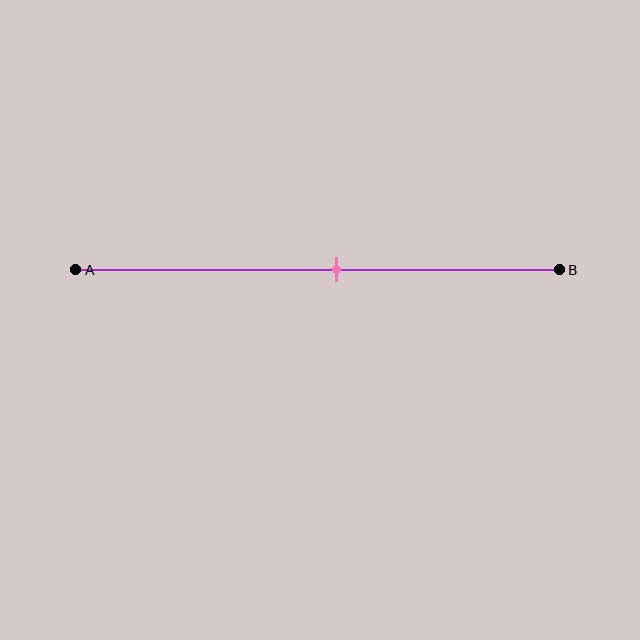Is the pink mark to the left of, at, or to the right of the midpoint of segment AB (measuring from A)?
The pink mark is to the right of the midpoint of segment AB.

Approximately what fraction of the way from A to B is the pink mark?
The pink mark is approximately 55% of the way from A to B.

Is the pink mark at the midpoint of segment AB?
No, the mark is at about 55% from A, not at the 50% midpoint.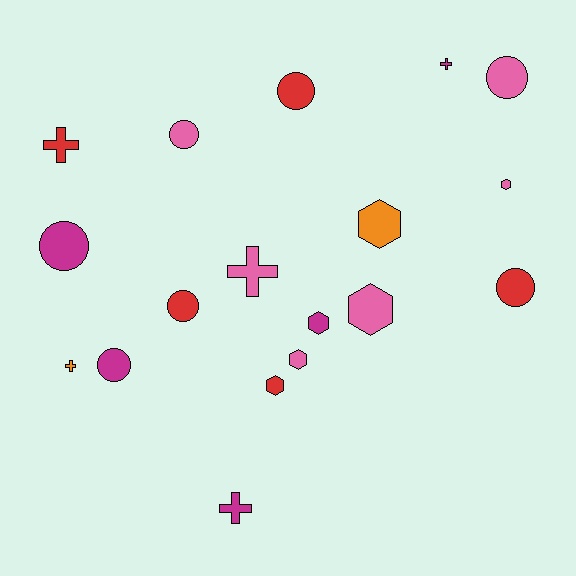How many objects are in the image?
There are 18 objects.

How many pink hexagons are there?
There are 3 pink hexagons.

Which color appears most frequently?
Pink, with 6 objects.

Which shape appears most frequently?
Circle, with 7 objects.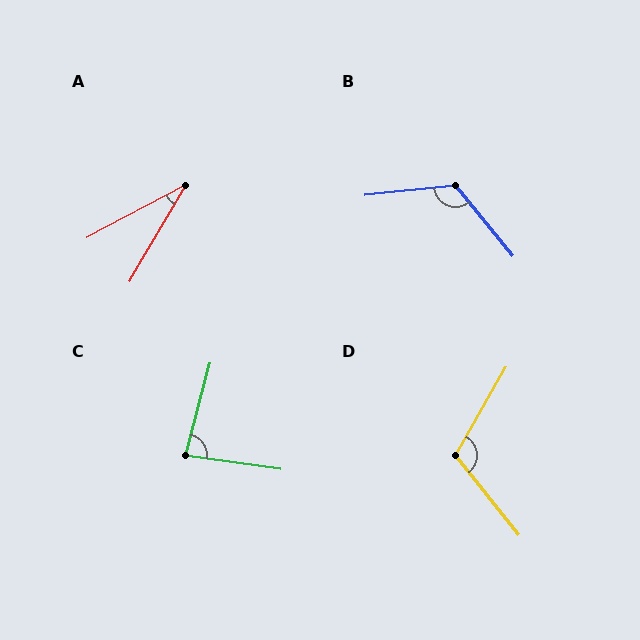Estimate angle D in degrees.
Approximately 111 degrees.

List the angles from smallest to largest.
A (32°), C (83°), D (111°), B (124°).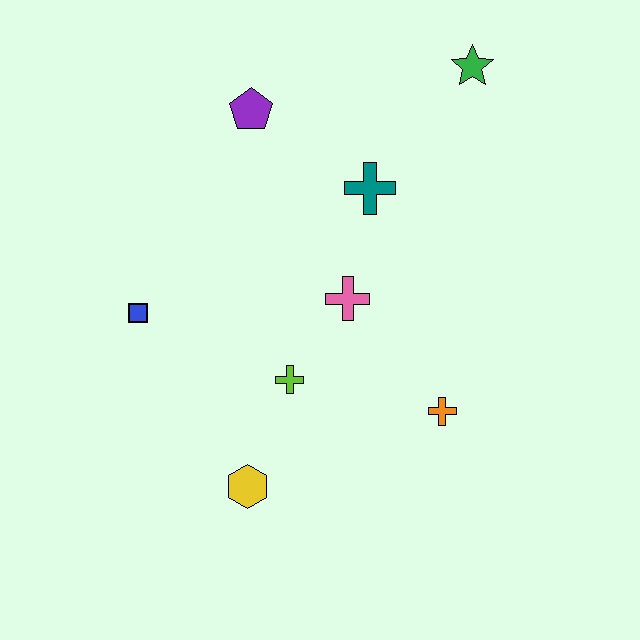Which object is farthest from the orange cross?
The purple pentagon is farthest from the orange cross.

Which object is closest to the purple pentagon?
The teal cross is closest to the purple pentagon.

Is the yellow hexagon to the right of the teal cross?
No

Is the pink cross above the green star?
No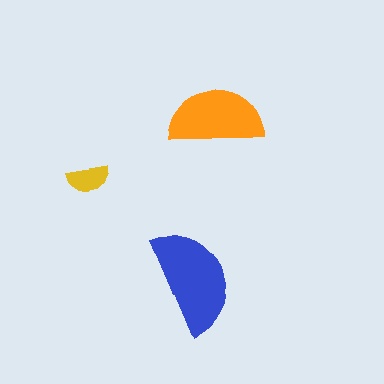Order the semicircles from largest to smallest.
the blue one, the orange one, the yellow one.